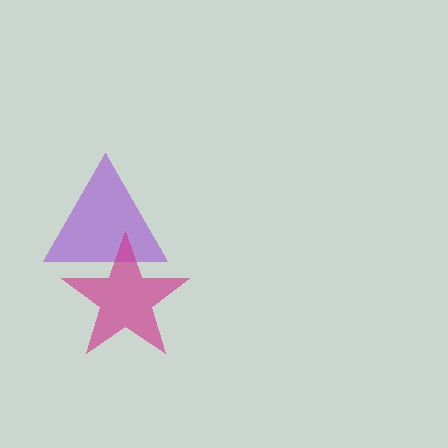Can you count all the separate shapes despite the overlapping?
Yes, there are 2 separate shapes.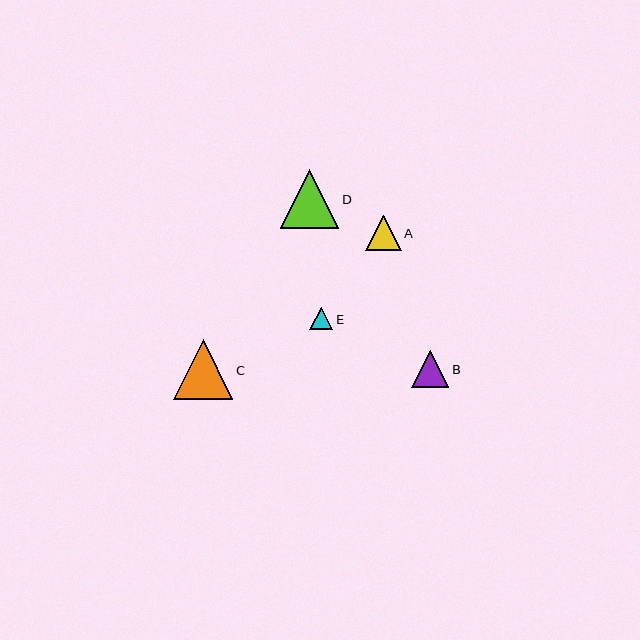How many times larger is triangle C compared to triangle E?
Triangle C is approximately 2.6 times the size of triangle E.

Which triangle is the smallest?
Triangle E is the smallest with a size of approximately 23 pixels.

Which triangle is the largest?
Triangle C is the largest with a size of approximately 60 pixels.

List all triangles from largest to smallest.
From largest to smallest: C, D, B, A, E.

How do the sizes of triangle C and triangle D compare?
Triangle C and triangle D are approximately the same size.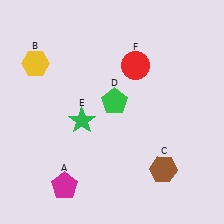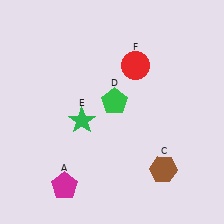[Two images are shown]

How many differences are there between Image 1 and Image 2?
There is 1 difference between the two images.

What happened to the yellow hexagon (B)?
The yellow hexagon (B) was removed in Image 2. It was in the top-left area of Image 1.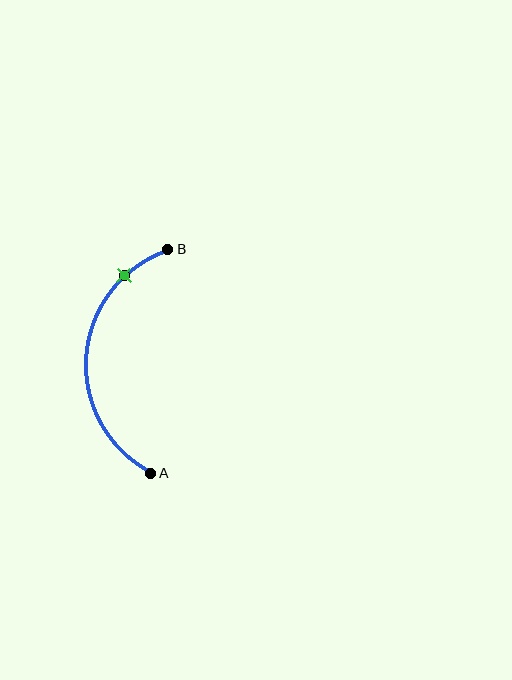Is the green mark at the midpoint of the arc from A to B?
No. The green mark lies on the arc but is closer to endpoint B. The arc midpoint would be at the point on the curve equidistant along the arc from both A and B.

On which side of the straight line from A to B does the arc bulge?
The arc bulges to the left of the straight line connecting A and B.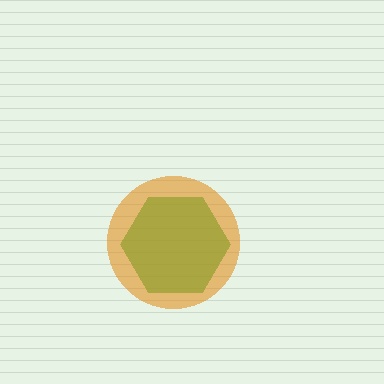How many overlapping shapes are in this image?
There are 2 overlapping shapes in the image.